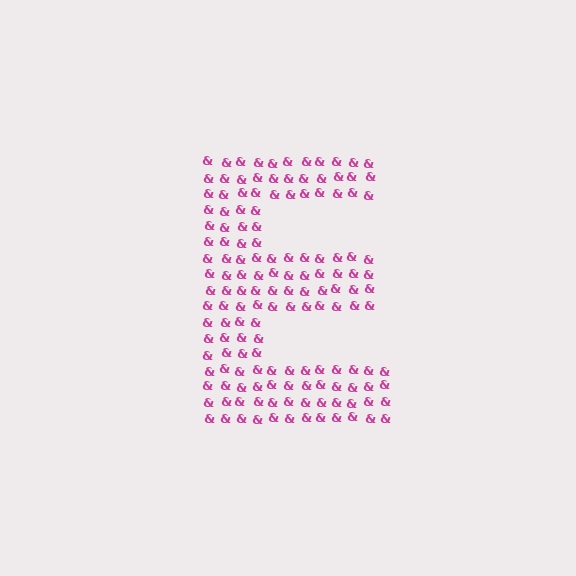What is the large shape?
The large shape is the letter E.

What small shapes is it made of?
It is made of small ampersands.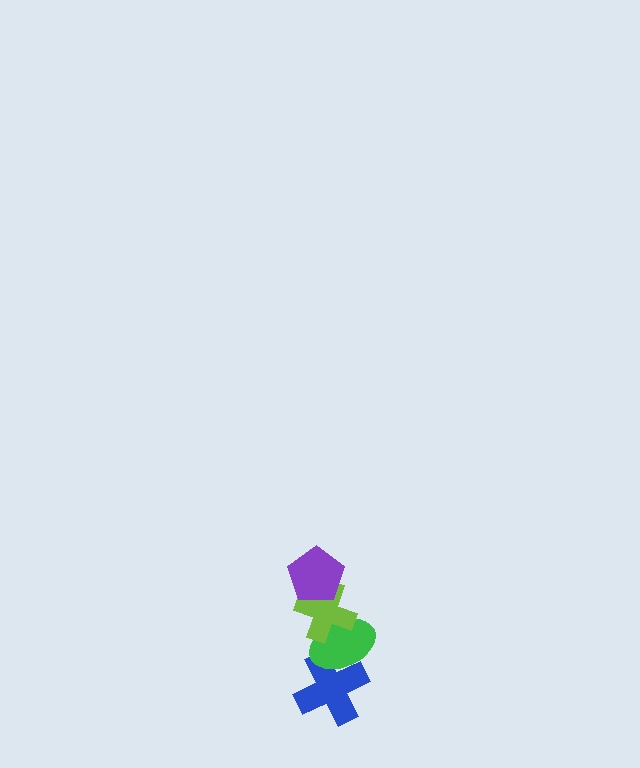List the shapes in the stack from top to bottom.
From top to bottom: the purple pentagon, the lime cross, the green ellipse, the blue cross.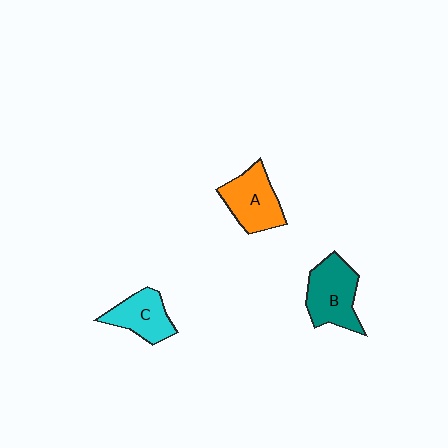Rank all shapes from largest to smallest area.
From largest to smallest: B (teal), A (orange), C (cyan).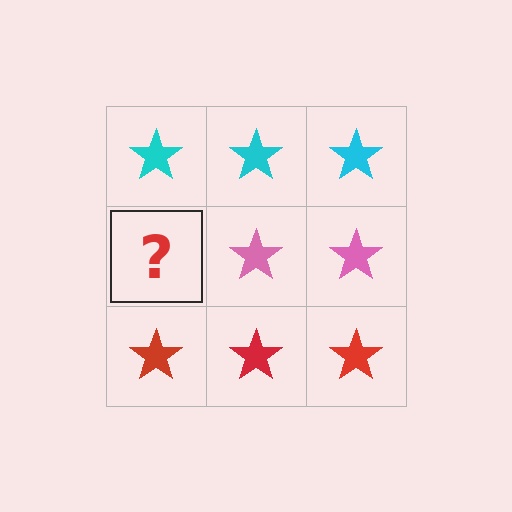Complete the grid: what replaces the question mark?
The question mark should be replaced with a pink star.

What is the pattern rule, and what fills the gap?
The rule is that each row has a consistent color. The gap should be filled with a pink star.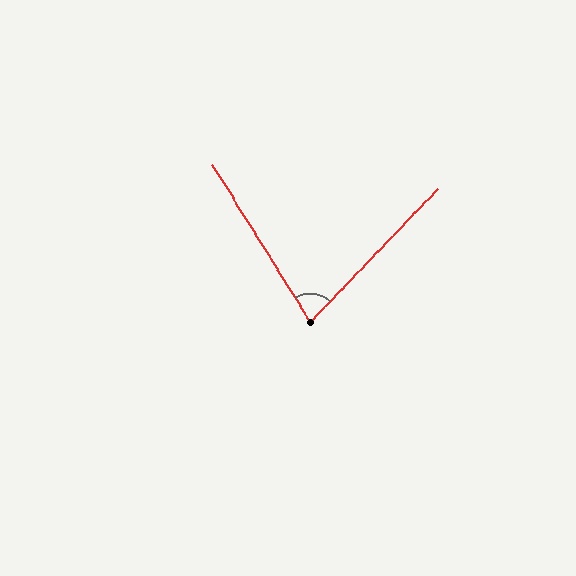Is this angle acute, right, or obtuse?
It is acute.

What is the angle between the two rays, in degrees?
Approximately 76 degrees.